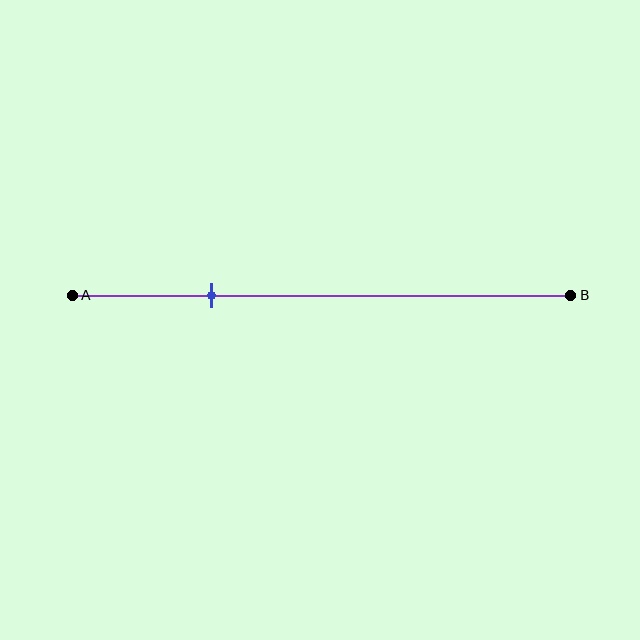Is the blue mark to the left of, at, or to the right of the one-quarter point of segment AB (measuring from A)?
The blue mark is to the right of the one-quarter point of segment AB.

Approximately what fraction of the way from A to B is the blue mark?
The blue mark is approximately 30% of the way from A to B.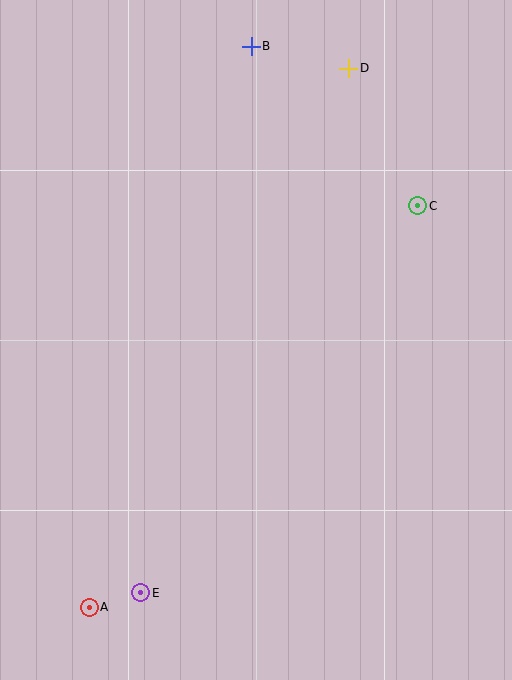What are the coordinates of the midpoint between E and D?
The midpoint between E and D is at (245, 331).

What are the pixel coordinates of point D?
Point D is at (349, 68).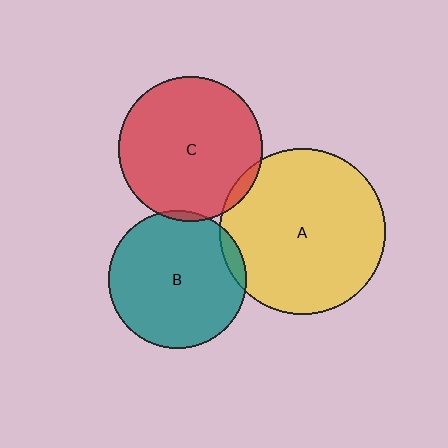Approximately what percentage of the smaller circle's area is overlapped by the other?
Approximately 5%.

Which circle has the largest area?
Circle A (yellow).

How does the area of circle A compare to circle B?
Approximately 1.4 times.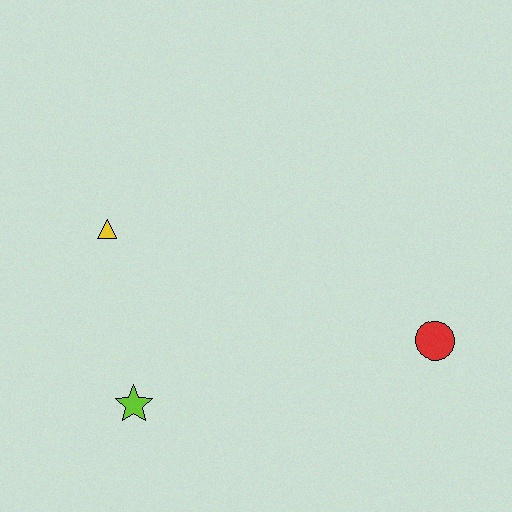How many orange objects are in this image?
There are no orange objects.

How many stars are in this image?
There is 1 star.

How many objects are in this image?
There are 3 objects.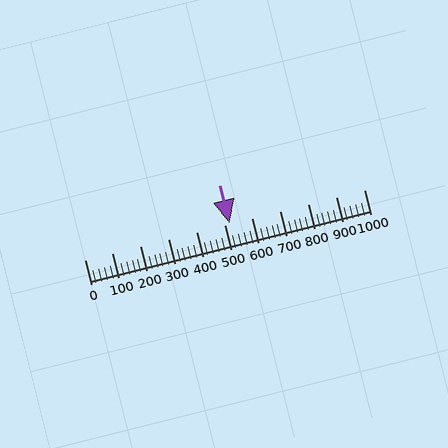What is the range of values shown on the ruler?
The ruler shows values from 0 to 1000.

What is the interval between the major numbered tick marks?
The major tick marks are spaced 100 units apart.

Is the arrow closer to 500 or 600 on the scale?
The arrow is closer to 500.